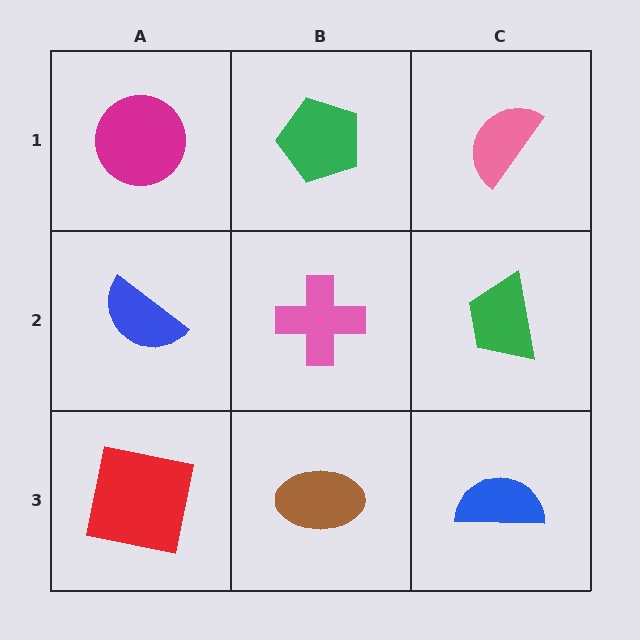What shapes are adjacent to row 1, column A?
A blue semicircle (row 2, column A), a green pentagon (row 1, column B).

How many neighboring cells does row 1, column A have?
2.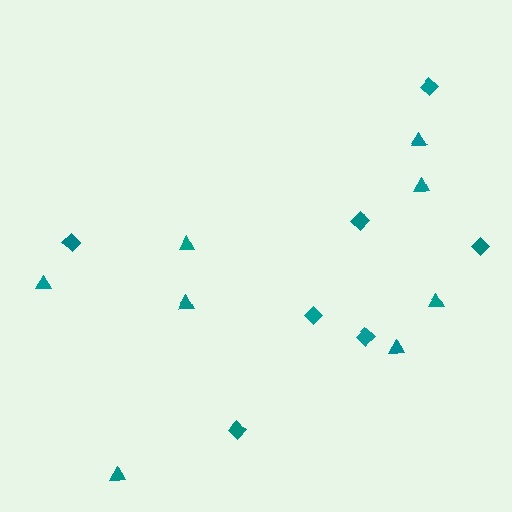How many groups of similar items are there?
There are 2 groups: one group of diamonds (7) and one group of triangles (8).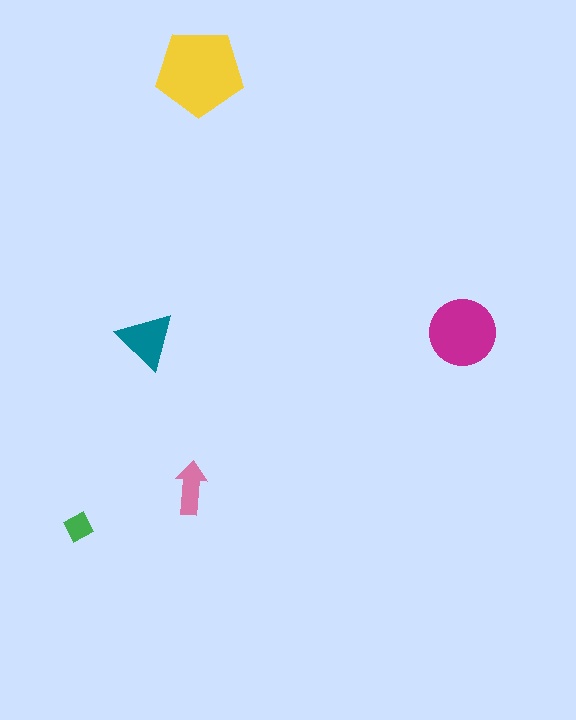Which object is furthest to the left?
The green diamond is leftmost.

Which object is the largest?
The yellow pentagon.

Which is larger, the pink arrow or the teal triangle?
The teal triangle.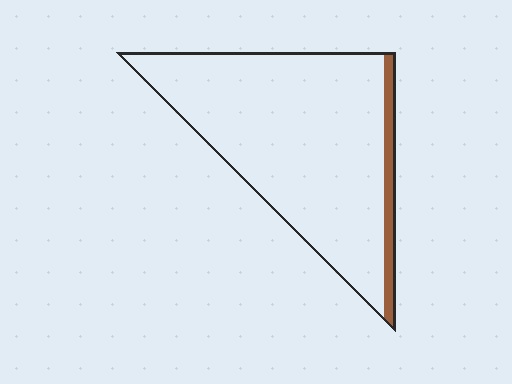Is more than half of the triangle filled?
No.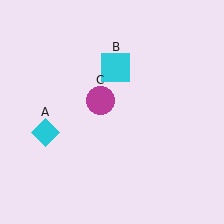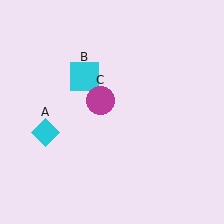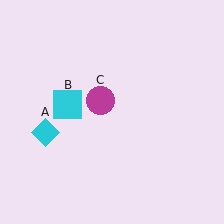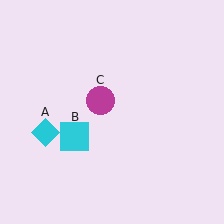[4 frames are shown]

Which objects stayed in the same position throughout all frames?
Cyan diamond (object A) and magenta circle (object C) remained stationary.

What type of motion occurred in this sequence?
The cyan square (object B) rotated counterclockwise around the center of the scene.